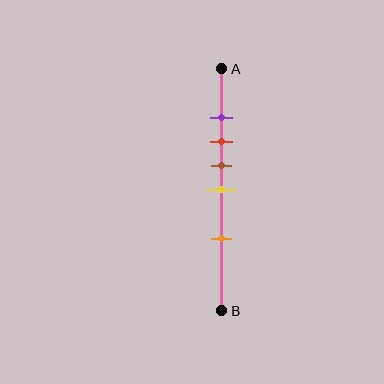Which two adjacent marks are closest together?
The purple and red marks are the closest adjacent pair.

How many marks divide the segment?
There are 5 marks dividing the segment.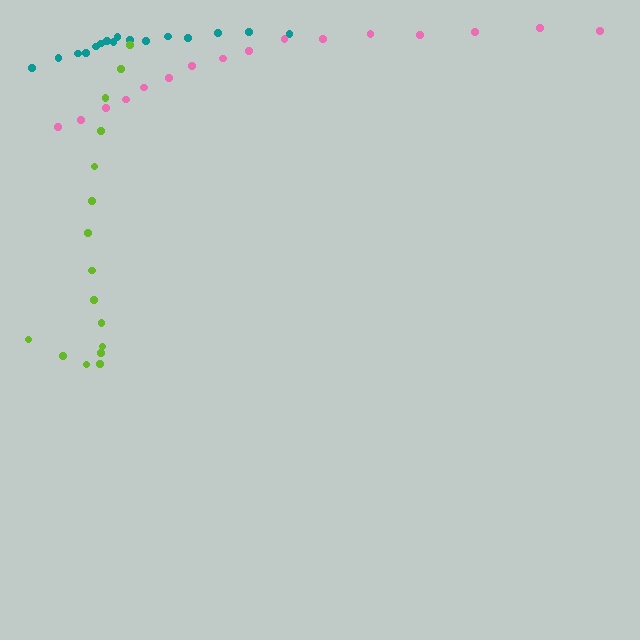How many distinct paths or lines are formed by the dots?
There are 3 distinct paths.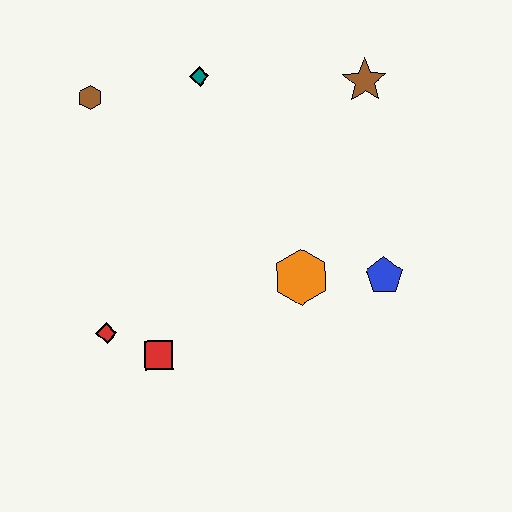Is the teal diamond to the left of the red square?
No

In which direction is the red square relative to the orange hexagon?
The red square is to the left of the orange hexagon.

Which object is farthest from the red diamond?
The brown star is farthest from the red diamond.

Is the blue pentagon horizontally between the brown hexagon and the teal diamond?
No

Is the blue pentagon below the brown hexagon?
Yes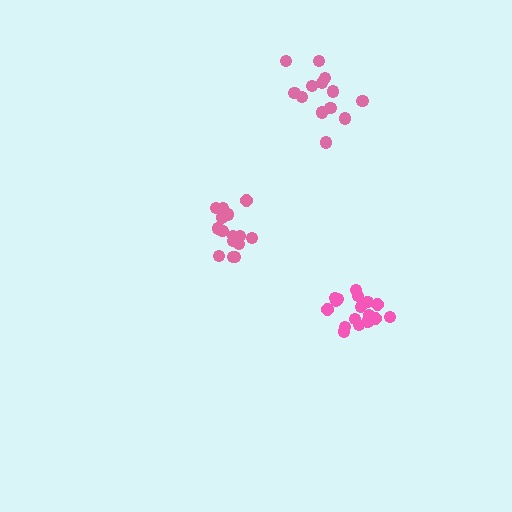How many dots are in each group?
Group 1: 15 dots, Group 2: 13 dots, Group 3: 17 dots (45 total).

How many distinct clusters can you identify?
There are 3 distinct clusters.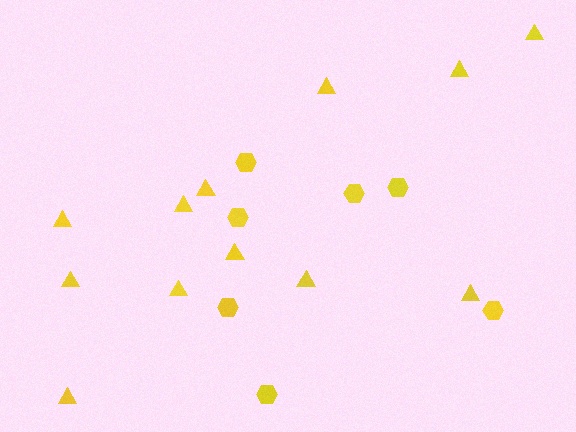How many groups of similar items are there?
There are 2 groups: one group of triangles (12) and one group of hexagons (7).